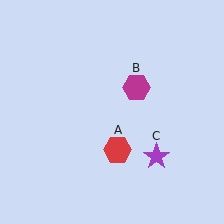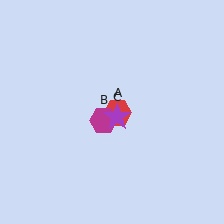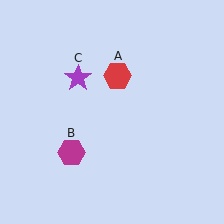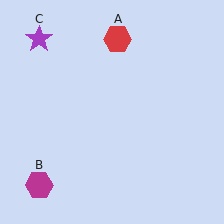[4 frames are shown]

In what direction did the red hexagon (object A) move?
The red hexagon (object A) moved up.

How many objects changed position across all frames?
3 objects changed position: red hexagon (object A), magenta hexagon (object B), purple star (object C).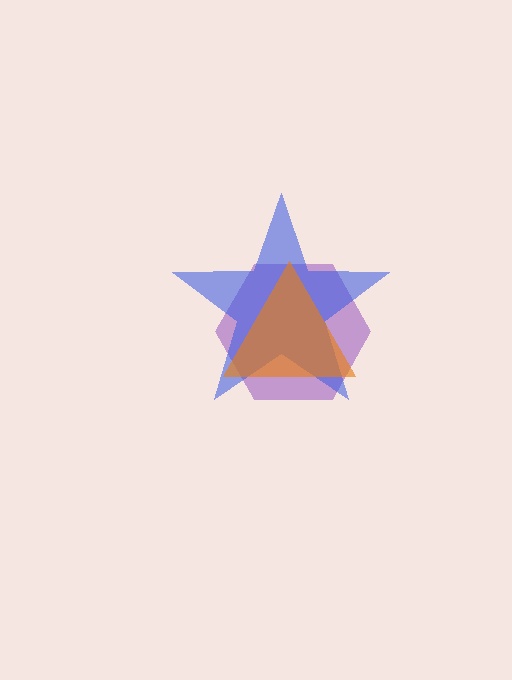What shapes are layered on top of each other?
The layered shapes are: a purple hexagon, a blue star, an orange triangle.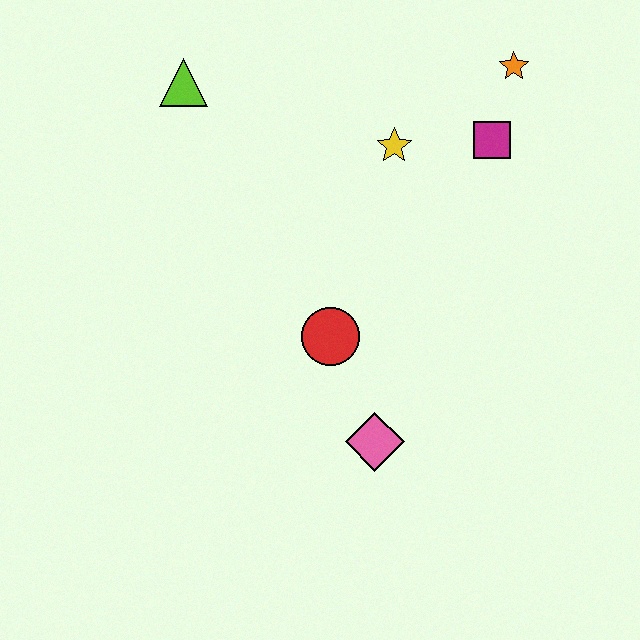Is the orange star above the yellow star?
Yes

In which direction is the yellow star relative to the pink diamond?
The yellow star is above the pink diamond.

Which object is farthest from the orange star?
The pink diamond is farthest from the orange star.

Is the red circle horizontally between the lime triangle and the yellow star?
Yes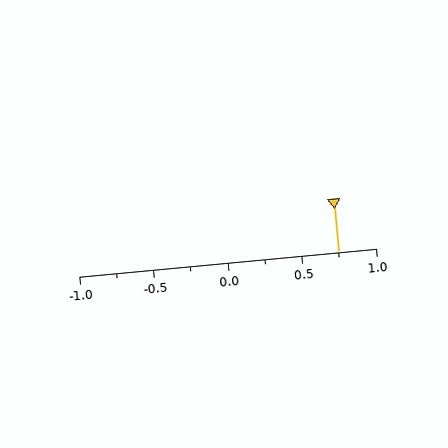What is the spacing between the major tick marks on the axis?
The major ticks are spaced 0.5 apart.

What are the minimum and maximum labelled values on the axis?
The axis runs from -1.0 to 1.0.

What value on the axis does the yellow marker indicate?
The marker indicates approximately 0.75.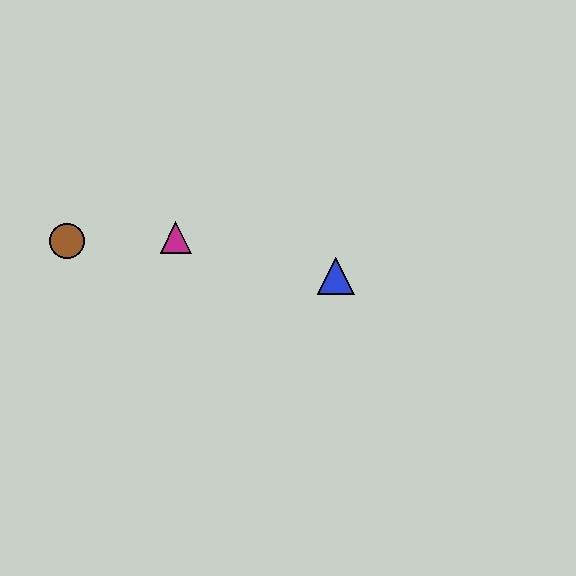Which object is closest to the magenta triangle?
The brown circle is closest to the magenta triangle.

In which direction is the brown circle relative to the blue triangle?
The brown circle is to the left of the blue triangle.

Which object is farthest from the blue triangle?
The brown circle is farthest from the blue triangle.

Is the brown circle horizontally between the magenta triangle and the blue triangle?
No